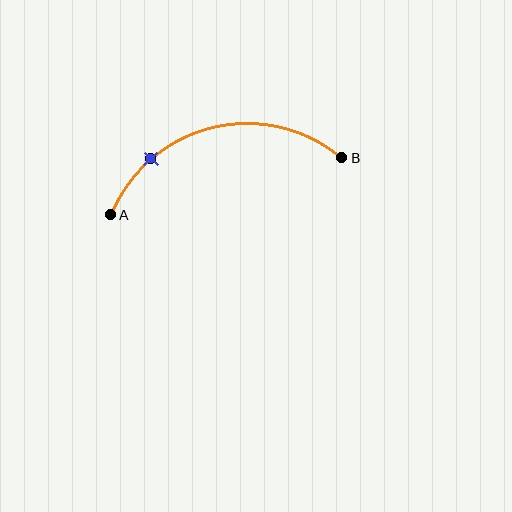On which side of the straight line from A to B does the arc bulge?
The arc bulges above the straight line connecting A and B.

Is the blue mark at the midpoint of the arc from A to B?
No. The blue mark lies on the arc but is closer to endpoint A. The arc midpoint would be at the point on the curve equidistant along the arc from both A and B.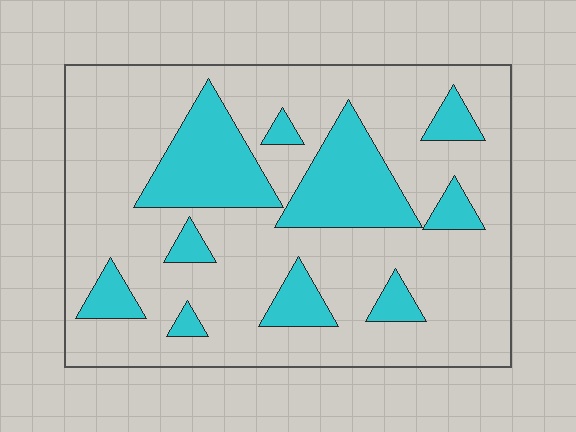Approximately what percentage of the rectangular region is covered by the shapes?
Approximately 25%.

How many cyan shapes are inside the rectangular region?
10.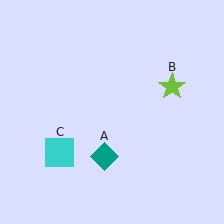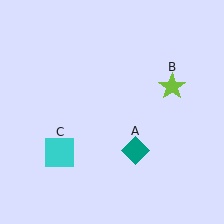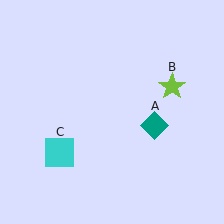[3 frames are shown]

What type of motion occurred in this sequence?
The teal diamond (object A) rotated counterclockwise around the center of the scene.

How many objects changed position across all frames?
1 object changed position: teal diamond (object A).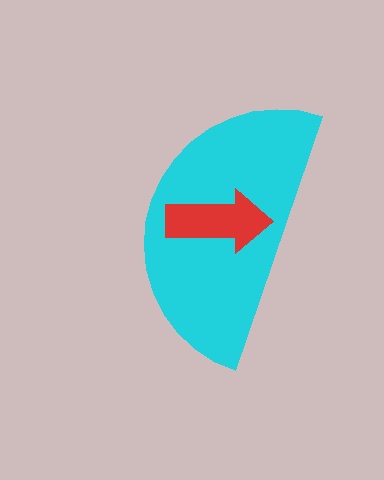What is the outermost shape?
The cyan semicircle.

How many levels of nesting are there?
2.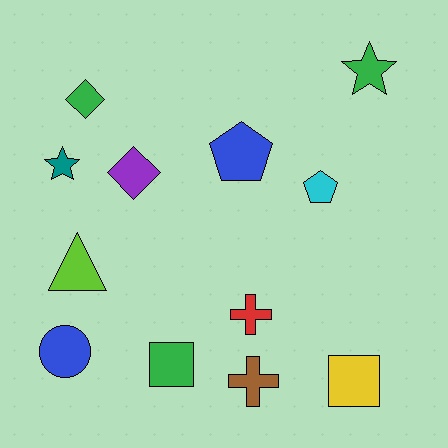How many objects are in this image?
There are 12 objects.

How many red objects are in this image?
There is 1 red object.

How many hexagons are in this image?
There are no hexagons.